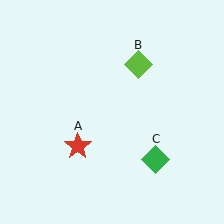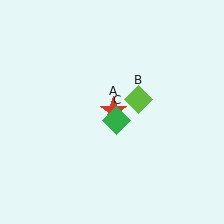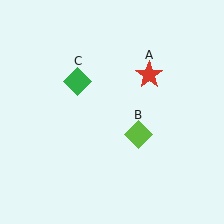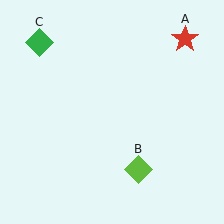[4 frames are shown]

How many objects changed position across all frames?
3 objects changed position: red star (object A), lime diamond (object B), green diamond (object C).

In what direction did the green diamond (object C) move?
The green diamond (object C) moved up and to the left.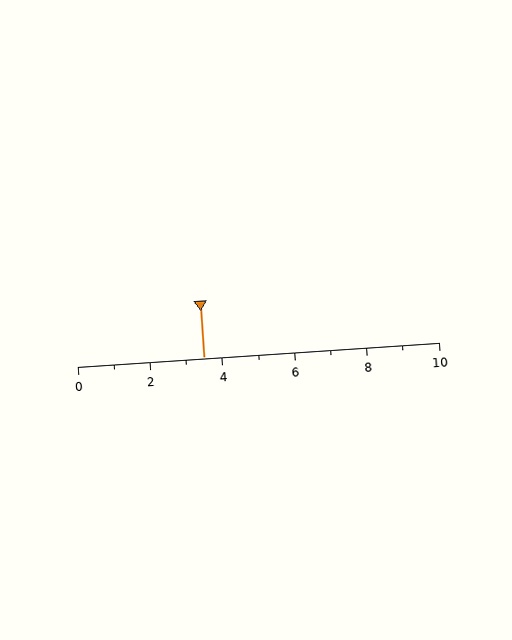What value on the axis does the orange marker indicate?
The marker indicates approximately 3.5.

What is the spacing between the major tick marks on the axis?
The major ticks are spaced 2 apart.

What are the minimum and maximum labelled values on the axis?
The axis runs from 0 to 10.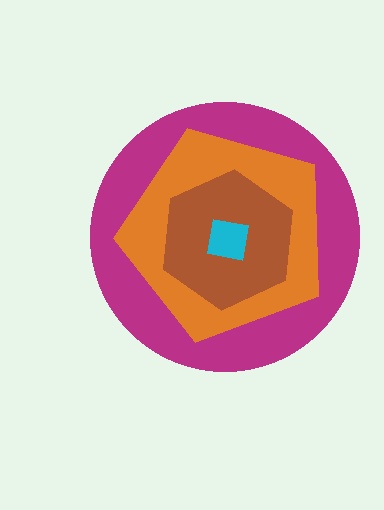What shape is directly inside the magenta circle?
The orange pentagon.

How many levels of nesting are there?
4.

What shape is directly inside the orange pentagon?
The brown hexagon.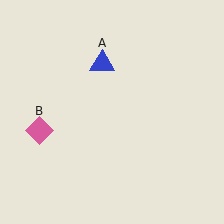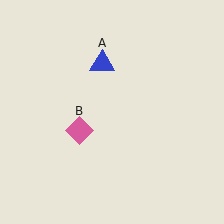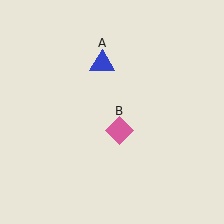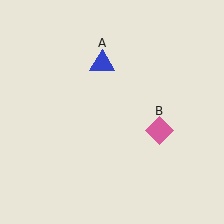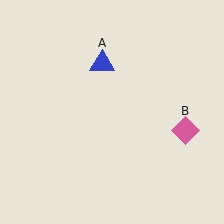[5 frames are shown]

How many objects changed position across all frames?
1 object changed position: pink diamond (object B).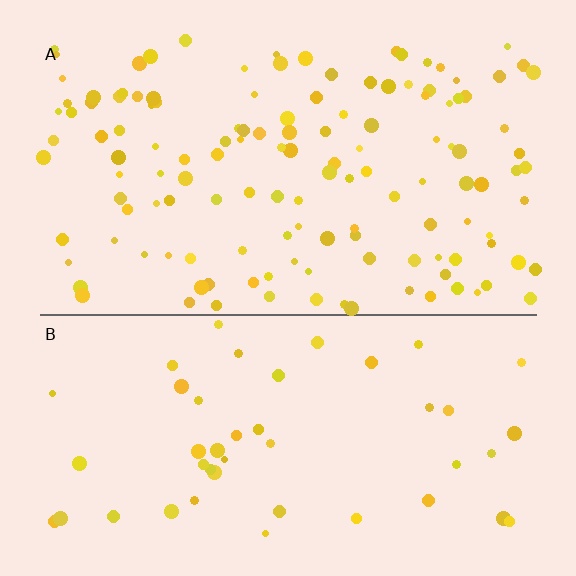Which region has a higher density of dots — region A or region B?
A (the top).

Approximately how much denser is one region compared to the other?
Approximately 2.9× — region A over region B.